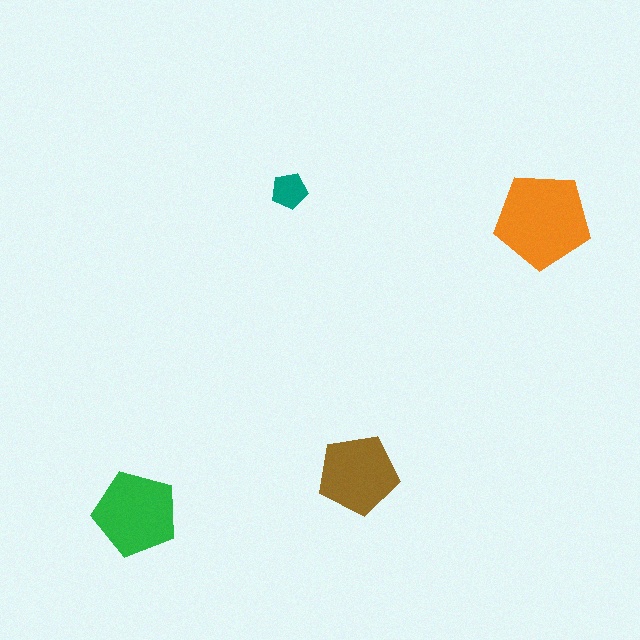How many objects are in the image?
There are 4 objects in the image.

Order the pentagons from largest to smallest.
the orange one, the green one, the brown one, the teal one.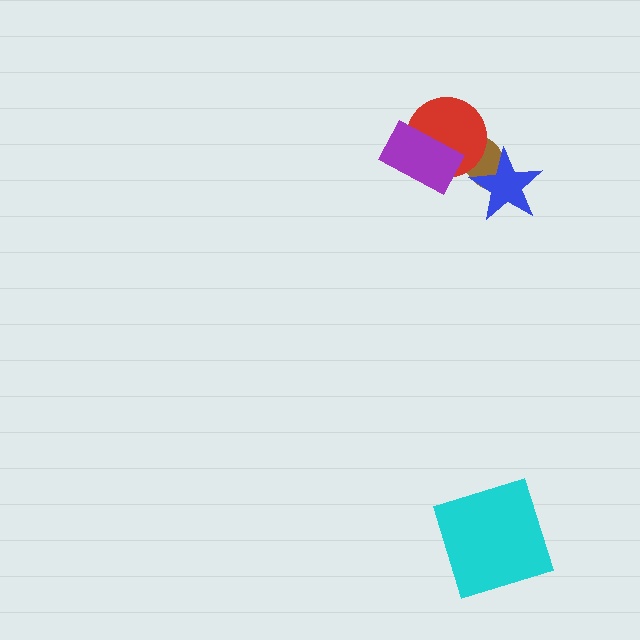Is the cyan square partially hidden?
No, no other shape covers it.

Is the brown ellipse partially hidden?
Yes, it is partially covered by another shape.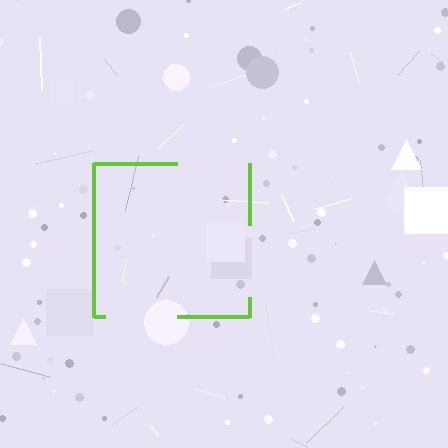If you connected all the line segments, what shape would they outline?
They would outline a square.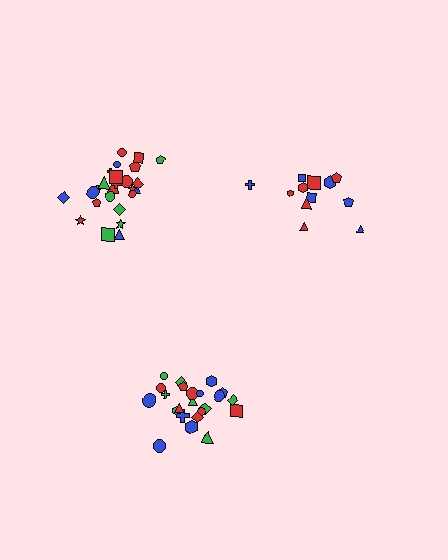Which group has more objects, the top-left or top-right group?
The top-left group.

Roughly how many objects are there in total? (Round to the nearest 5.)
Roughly 60 objects in total.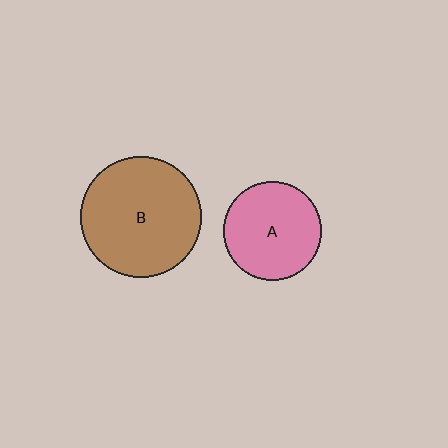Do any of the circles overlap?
No, none of the circles overlap.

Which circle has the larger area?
Circle B (brown).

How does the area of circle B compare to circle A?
Approximately 1.5 times.